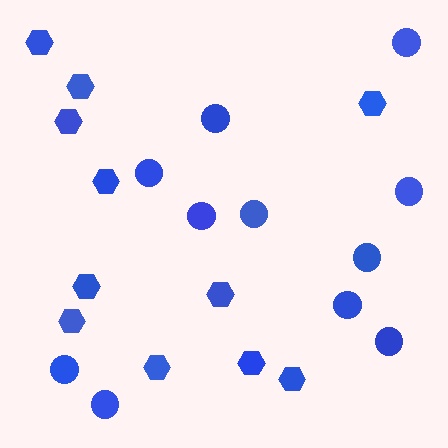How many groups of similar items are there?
There are 2 groups: one group of circles (11) and one group of hexagons (11).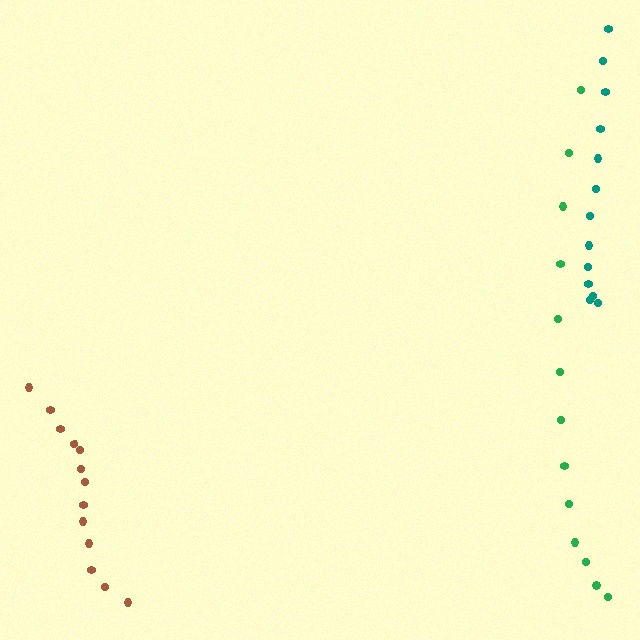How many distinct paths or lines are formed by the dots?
There are 3 distinct paths.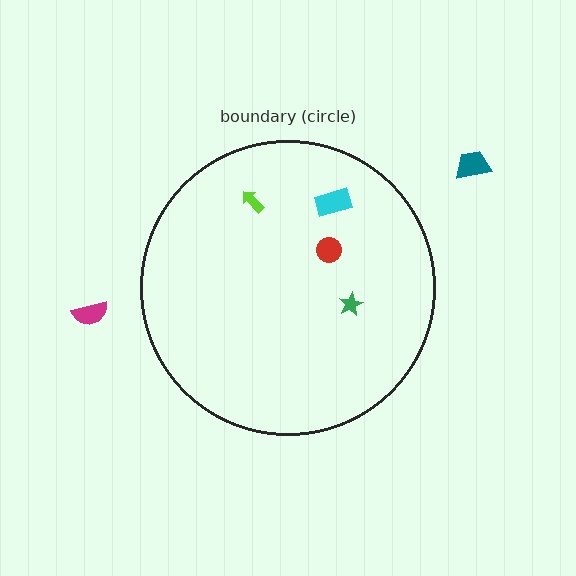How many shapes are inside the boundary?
4 inside, 2 outside.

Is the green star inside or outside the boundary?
Inside.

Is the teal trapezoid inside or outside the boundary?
Outside.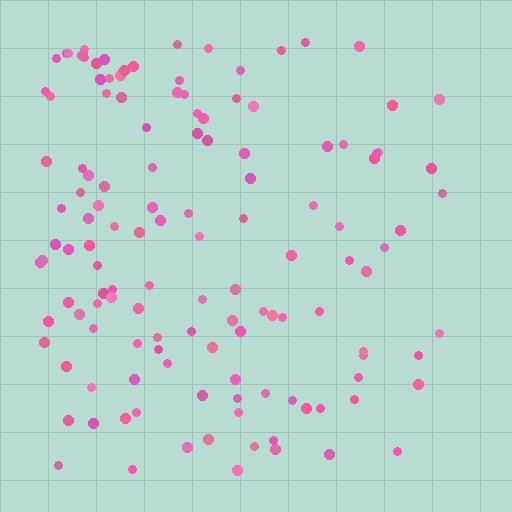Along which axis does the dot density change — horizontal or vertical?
Horizontal.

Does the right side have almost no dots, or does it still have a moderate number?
Still a moderate number, just noticeably fewer than the left.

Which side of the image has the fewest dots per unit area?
The right.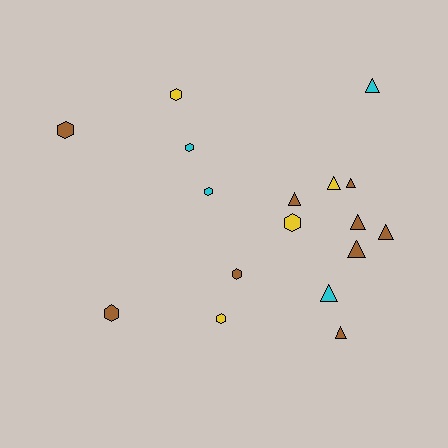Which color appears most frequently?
Brown, with 9 objects.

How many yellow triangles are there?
There is 1 yellow triangle.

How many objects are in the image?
There are 17 objects.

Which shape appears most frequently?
Triangle, with 9 objects.